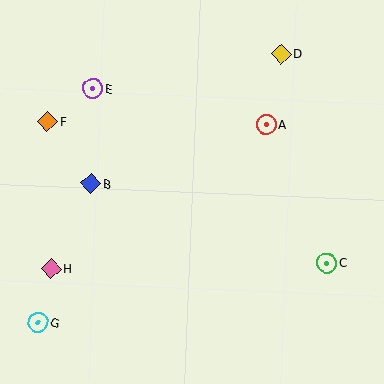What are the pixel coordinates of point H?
Point H is at (51, 269).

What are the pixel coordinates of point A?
Point A is at (266, 124).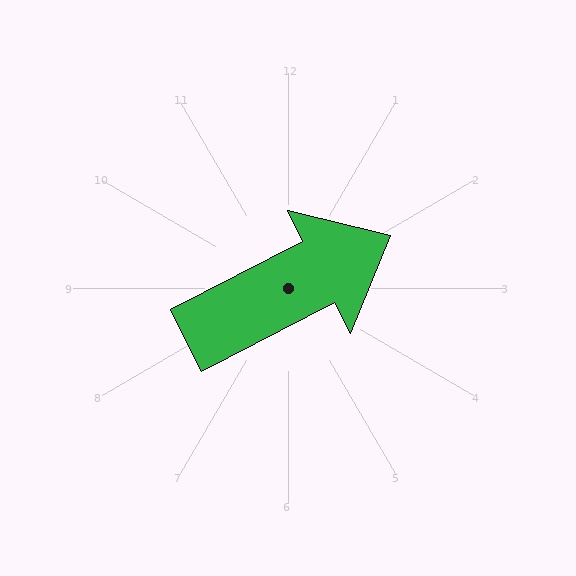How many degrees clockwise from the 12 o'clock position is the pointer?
Approximately 63 degrees.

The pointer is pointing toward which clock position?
Roughly 2 o'clock.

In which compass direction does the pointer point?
Northeast.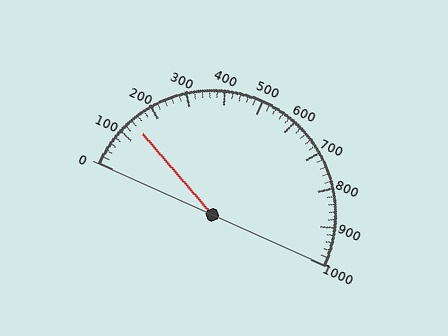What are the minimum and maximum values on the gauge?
The gauge ranges from 0 to 1000.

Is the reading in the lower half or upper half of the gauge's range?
The reading is in the lower half of the range (0 to 1000).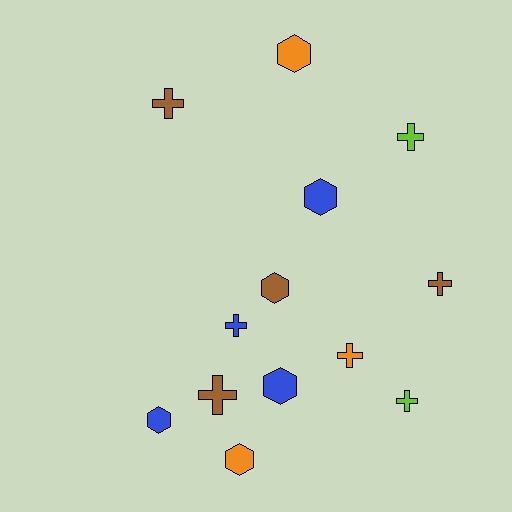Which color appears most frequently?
Brown, with 4 objects.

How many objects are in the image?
There are 13 objects.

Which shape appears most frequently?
Cross, with 7 objects.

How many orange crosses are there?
There is 1 orange cross.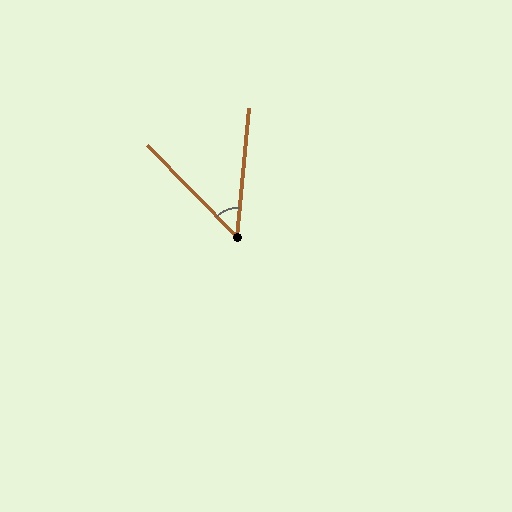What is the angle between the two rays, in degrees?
Approximately 50 degrees.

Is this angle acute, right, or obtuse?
It is acute.